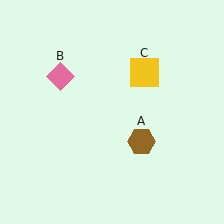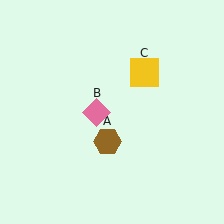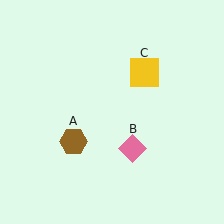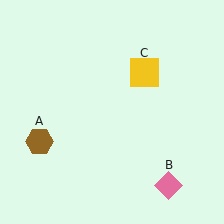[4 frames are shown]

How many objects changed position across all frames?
2 objects changed position: brown hexagon (object A), pink diamond (object B).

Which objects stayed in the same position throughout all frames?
Yellow square (object C) remained stationary.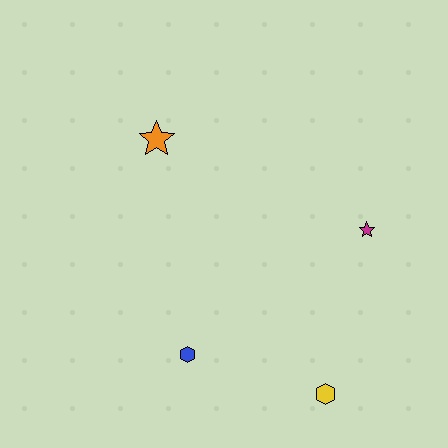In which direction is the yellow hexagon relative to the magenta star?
The yellow hexagon is below the magenta star.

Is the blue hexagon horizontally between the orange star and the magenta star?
Yes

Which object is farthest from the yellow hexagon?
The orange star is farthest from the yellow hexagon.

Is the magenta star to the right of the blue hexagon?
Yes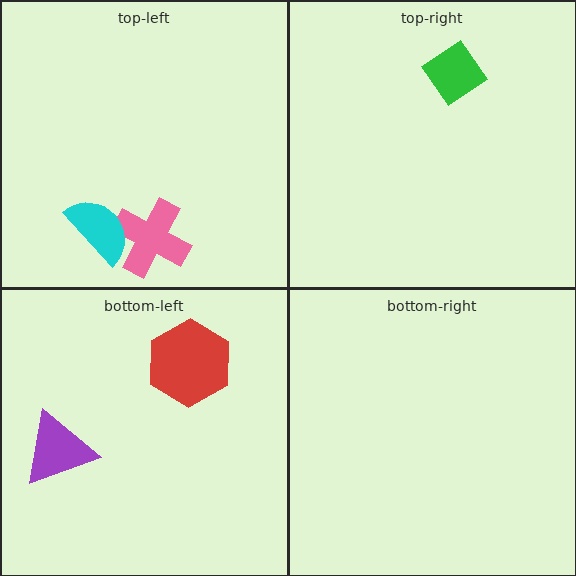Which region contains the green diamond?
The top-right region.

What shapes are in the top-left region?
The pink cross, the cyan semicircle.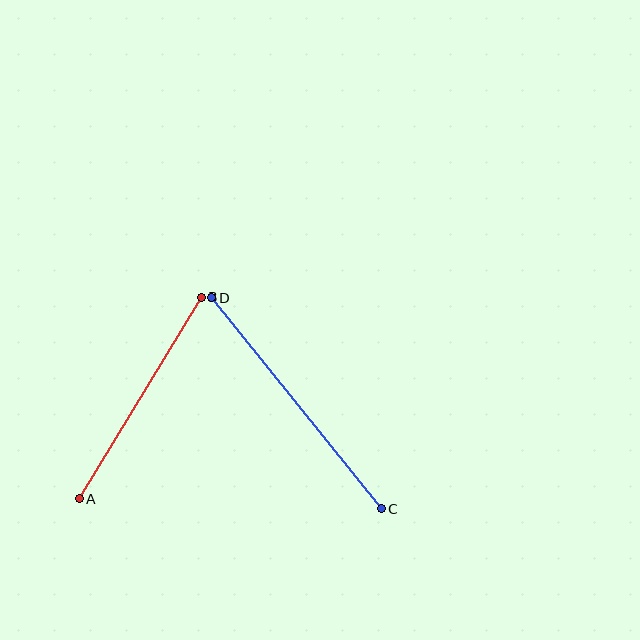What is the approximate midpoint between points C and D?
The midpoint is at approximately (296, 403) pixels.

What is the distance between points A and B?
The distance is approximately 236 pixels.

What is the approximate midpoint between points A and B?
The midpoint is at approximately (140, 398) pixels.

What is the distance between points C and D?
The distance is approximately 271 pixels.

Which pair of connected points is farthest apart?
Points C and D are farthest apart.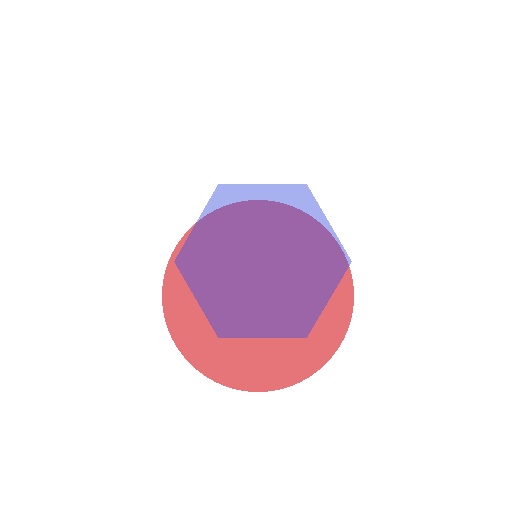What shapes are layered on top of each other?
The layered shapes are: a red circle, a blue hexagon.